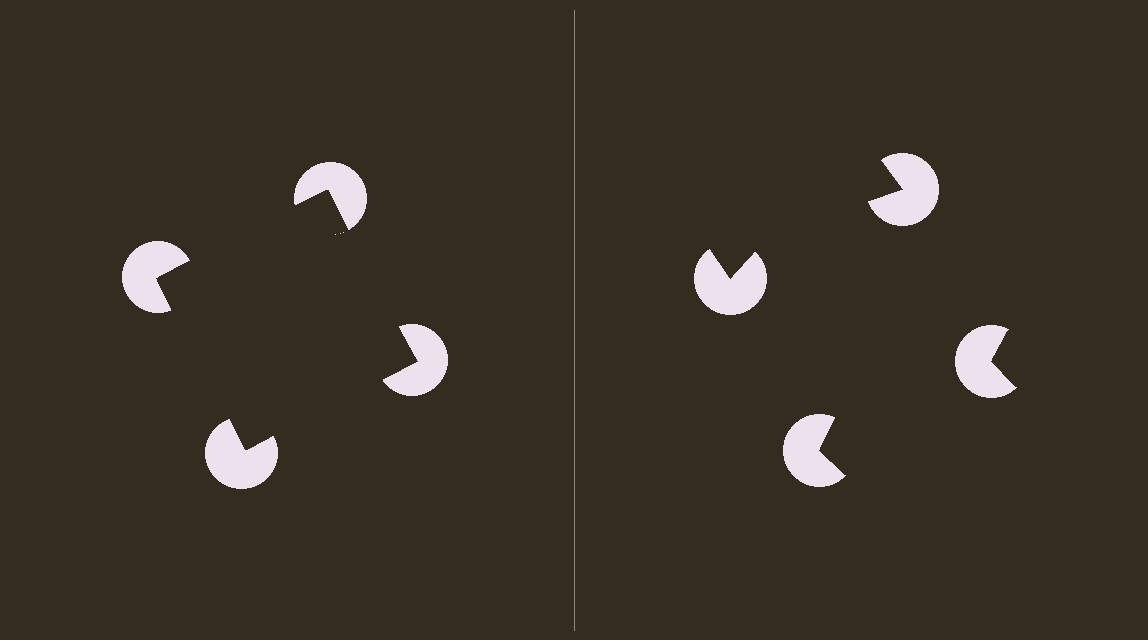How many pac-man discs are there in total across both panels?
8 — 4 on each side.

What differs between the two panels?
The pac-man discs are positioned identically on both sides; only the wedge orientations differ. On the left they align to a square; on the right they are misaligned.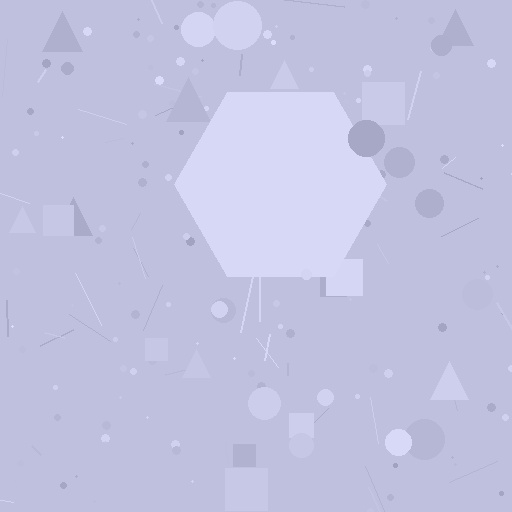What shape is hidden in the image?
A hexagon is hidden in the image.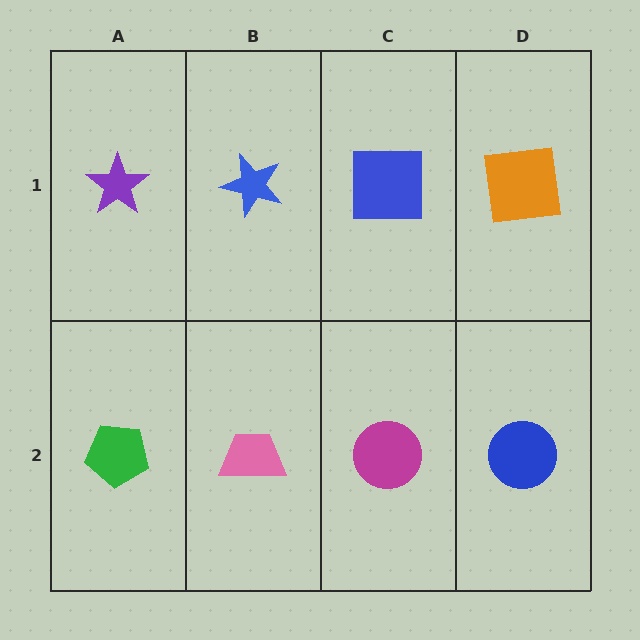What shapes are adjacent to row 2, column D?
An orange square (row 1, column D), a magenta circle (row 2, column C).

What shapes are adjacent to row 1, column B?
A pink trapezoid (row 2, column B), a purple star (row 1, column A), a blue square (row 1, column C).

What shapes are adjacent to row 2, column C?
A blue square (row 1, column C), a pink trapezoid (row 2, column B), a blue circle (row 2, column D).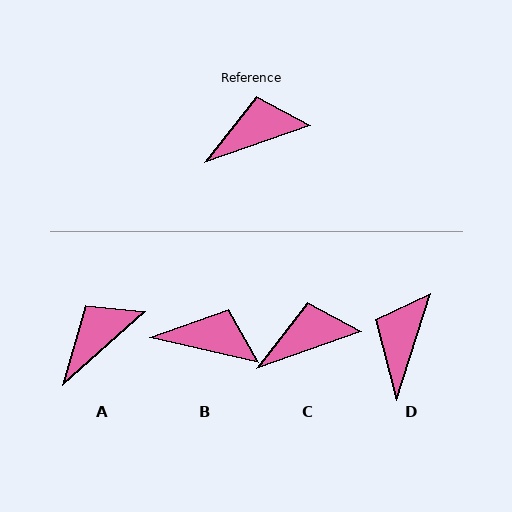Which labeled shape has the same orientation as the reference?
C.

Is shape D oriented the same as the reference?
No, it is off by about 53 degrees.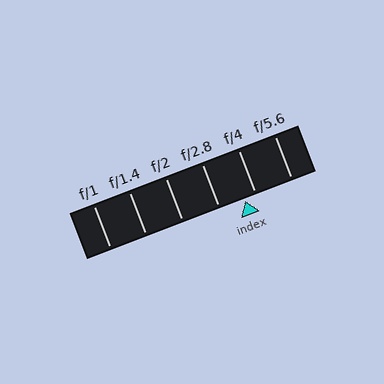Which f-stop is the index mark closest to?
The index mark is closest to f/4.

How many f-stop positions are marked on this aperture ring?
There are 6 f-stop positions marked.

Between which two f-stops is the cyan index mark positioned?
The index mark is between f/2.8 and f/4.